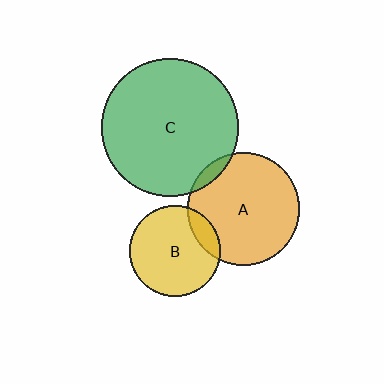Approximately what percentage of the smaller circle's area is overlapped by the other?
Approximately 15%.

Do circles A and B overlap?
Yes.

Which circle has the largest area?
Circle C (green).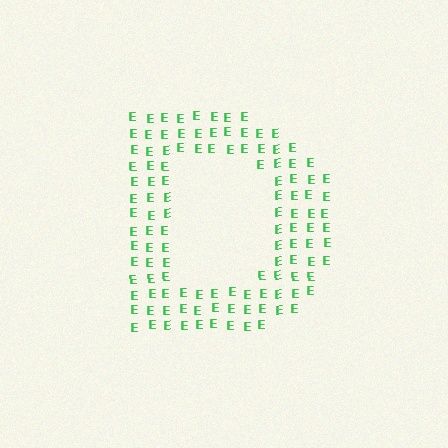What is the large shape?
The large shape is the letter D.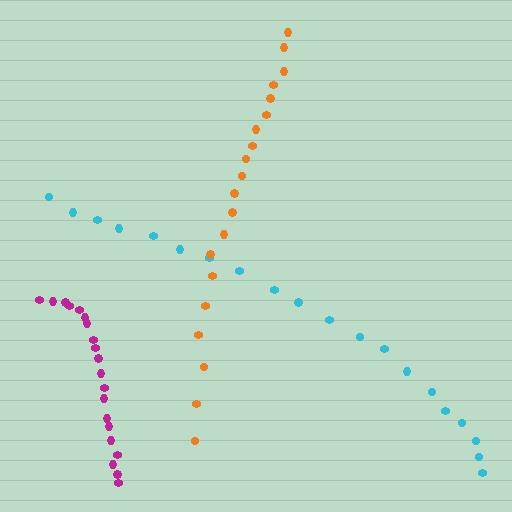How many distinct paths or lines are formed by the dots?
There are 3 distinct paths.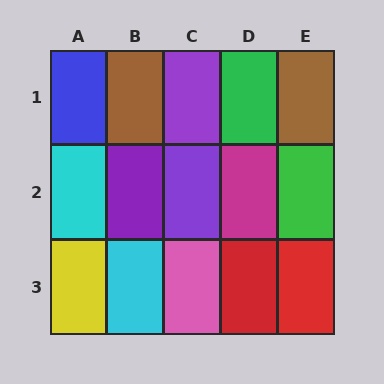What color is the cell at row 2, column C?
Purple.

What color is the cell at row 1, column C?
Purple.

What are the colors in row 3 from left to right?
Yellow, cyan, pink, red, red.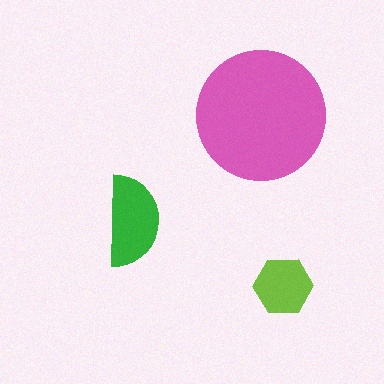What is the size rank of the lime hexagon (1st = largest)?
3rd.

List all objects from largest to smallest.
The pink circle, the green semicircle, the lime hexagon.